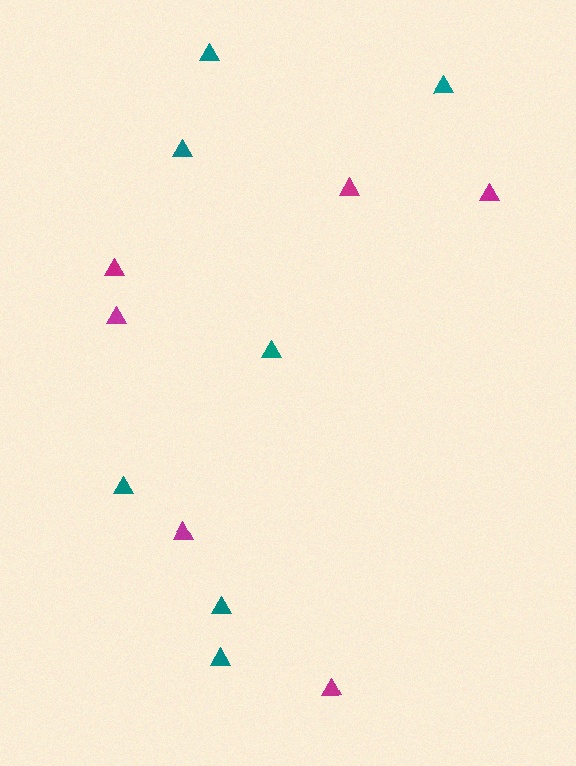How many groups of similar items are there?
There are 2 groups: one group of teal triangles (7) and one group of magenta triangles (6).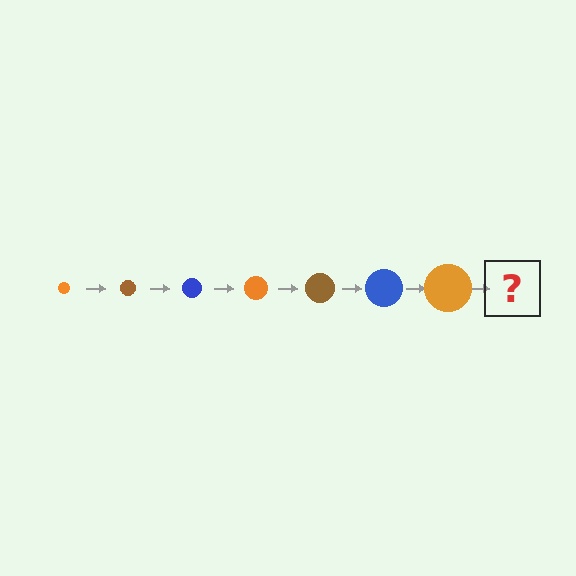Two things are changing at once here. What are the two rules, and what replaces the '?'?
The two rules are that the circle grows larger each step and the color cycles through orange, brown, and blue. The '?' should be a brown circle, larger than the previous one.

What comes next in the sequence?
The next element should be a brown circle, larger than the previous one.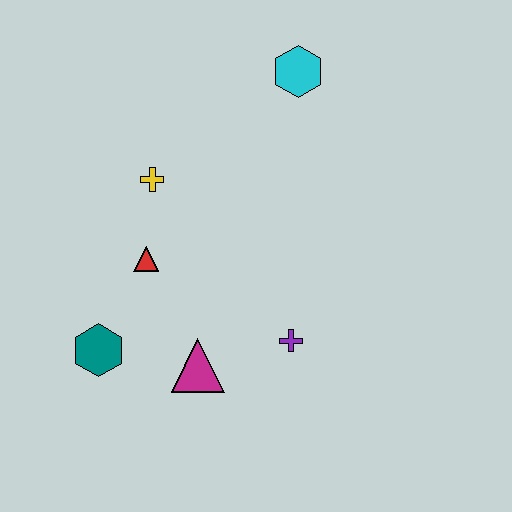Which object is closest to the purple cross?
The magenta triangle is closest to the purple cross.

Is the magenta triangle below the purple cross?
Yes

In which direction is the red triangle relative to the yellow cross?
The red triangle is below the yellow cross.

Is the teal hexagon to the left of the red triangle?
Yes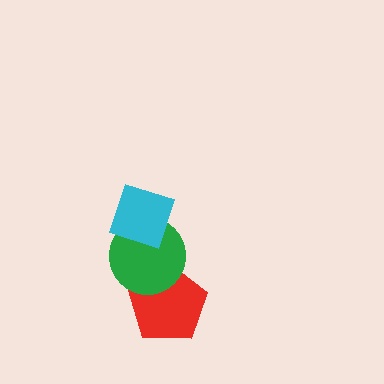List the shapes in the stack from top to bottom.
From top to bottom: the cyan diamond, the green circle, the red pentagon.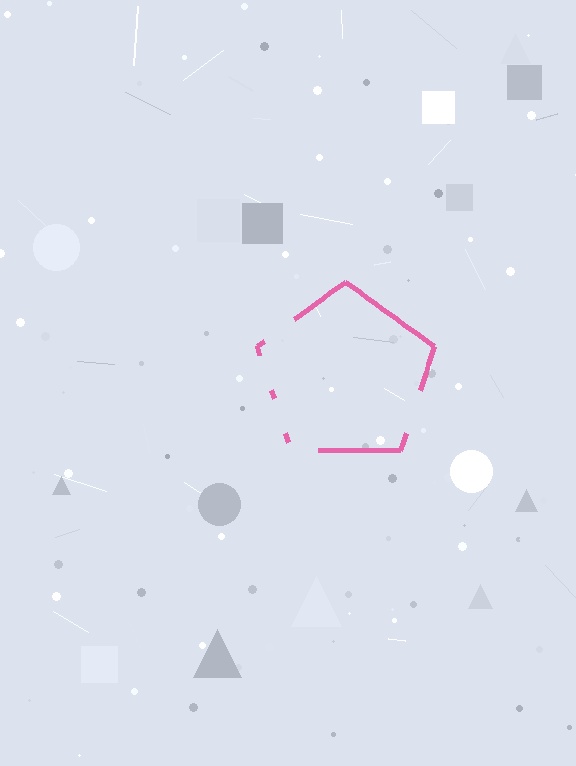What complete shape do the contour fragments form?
The contour fragments form a pentagon.